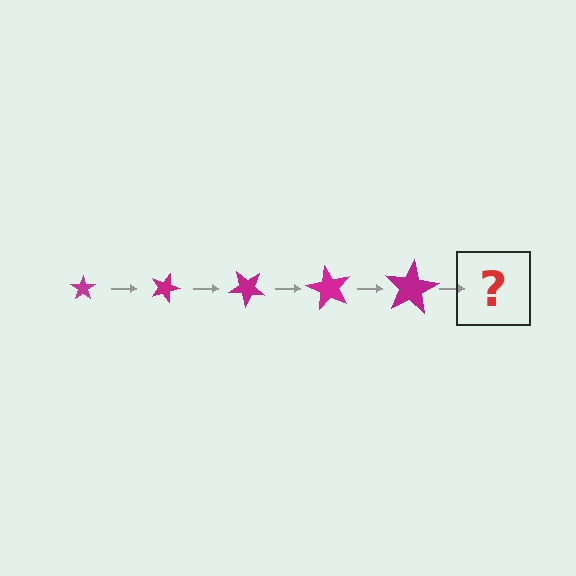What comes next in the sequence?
The next element should be a star, larger than the previous one and rotated 100 degrees from the start.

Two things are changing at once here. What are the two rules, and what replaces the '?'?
The two rules are that the star grows larger each step and it rotates 20 degrees each step. The '?' should be a star, larger than the previous one and rotated 100 degrees from the start.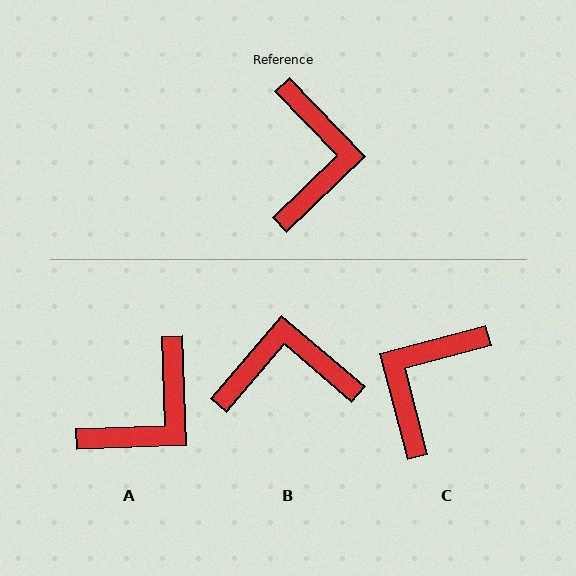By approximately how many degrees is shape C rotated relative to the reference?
Approximately 151 degrees counter-clockwise.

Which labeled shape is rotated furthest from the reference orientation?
C, about 151 degrees away.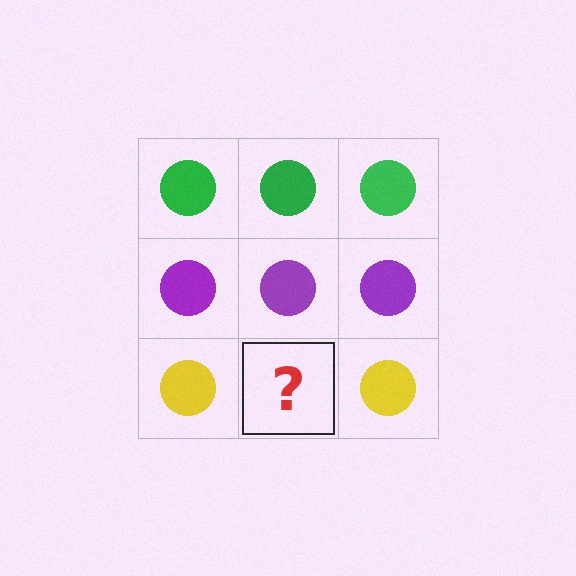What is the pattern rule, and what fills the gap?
The rule is that each row has a consistent color. The gap should be filled with a yellow circle.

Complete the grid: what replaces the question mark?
The question mark should be replaced with a yellow circle.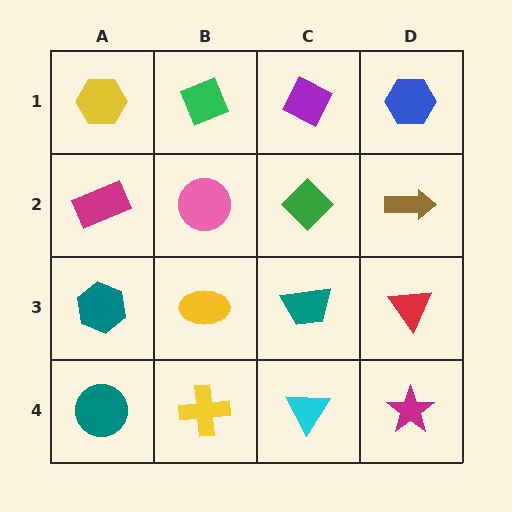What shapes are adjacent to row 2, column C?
A purple diamond (row 1, column C), a teal trapezoid (row 3, column C), a pink circle (row 2, column B), a brown arrow (row 2, column D).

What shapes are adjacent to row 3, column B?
A pink circle (row 2, column B), a yellow cross (row 4, column B), a teal hexagon (row 3, column A), a teal trapezoid (row 3, column C).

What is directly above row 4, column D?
A red triangle.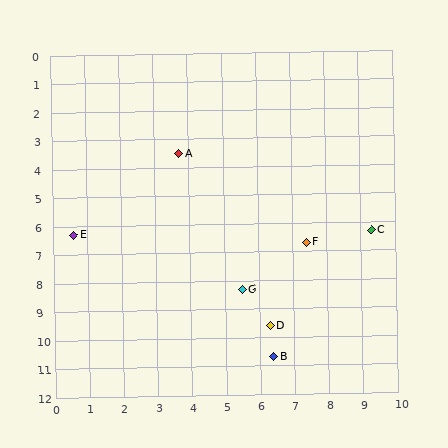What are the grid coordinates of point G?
Point G is at approximately (5.5, 8.3).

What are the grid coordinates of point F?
Point F is at approximately (7.4, 6.7).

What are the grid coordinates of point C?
Point C is at approximately (9.3, 6.3).